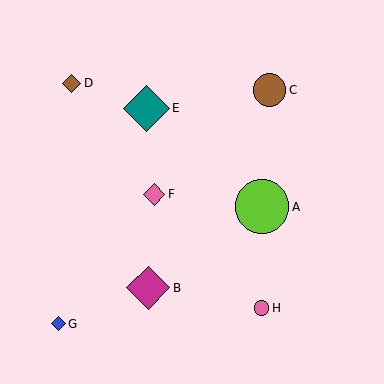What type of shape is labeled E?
Shape E is a teal diamond.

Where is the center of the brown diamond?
The center of the brown diamond is at (72, 83).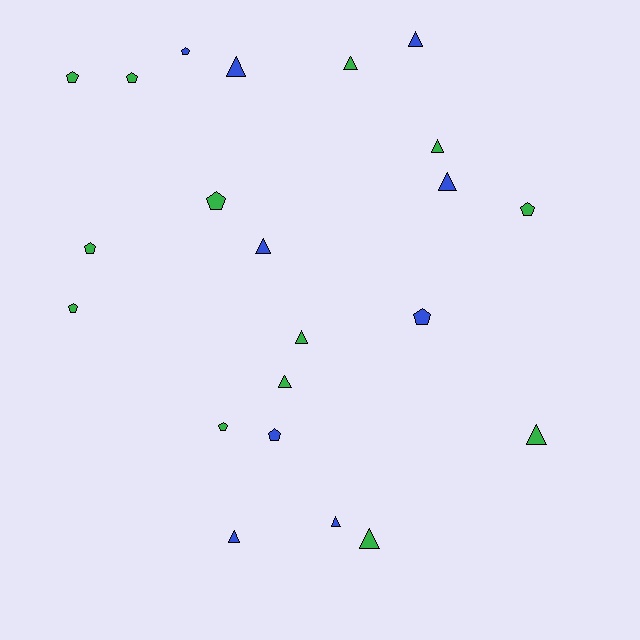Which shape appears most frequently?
Triangle, with 12 objects.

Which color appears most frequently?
Green, with 13 objects.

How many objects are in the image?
There are 22 objects.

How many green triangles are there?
There are 6 green triangles.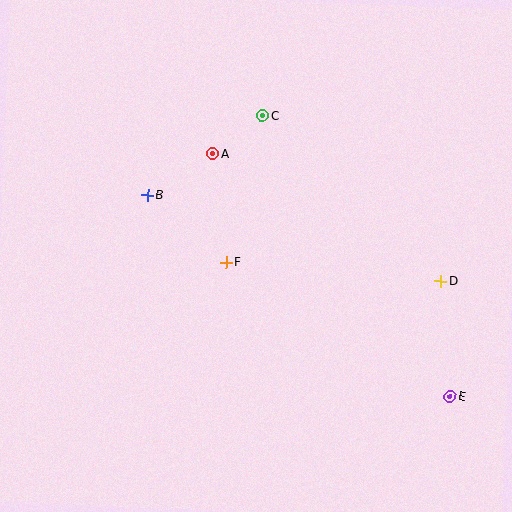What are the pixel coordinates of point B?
Point B is at (147, 195).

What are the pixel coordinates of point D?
Point D is at (441, 281).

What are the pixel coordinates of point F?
Point F is at (226, 262).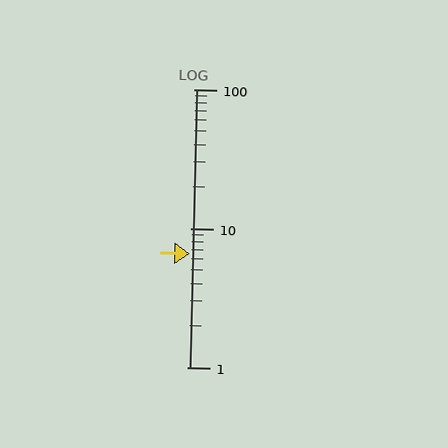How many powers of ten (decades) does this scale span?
The scale spans 2 decades, from 1 to 100.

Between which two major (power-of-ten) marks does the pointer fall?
The pointer is between 1 and 10.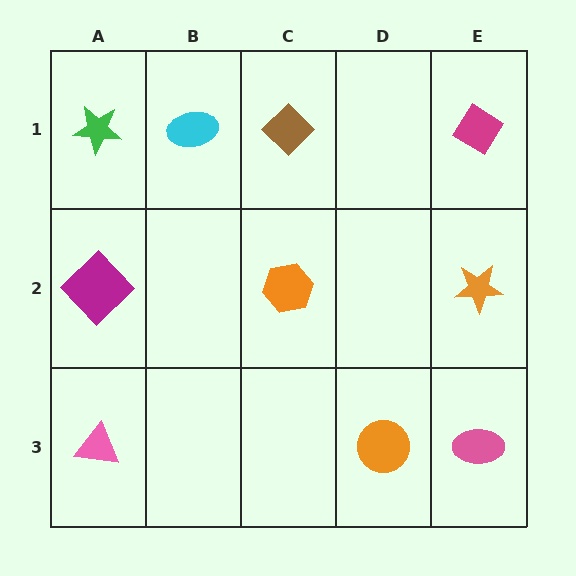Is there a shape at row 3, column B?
No, that cell is empty.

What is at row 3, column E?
A pink ellipse.